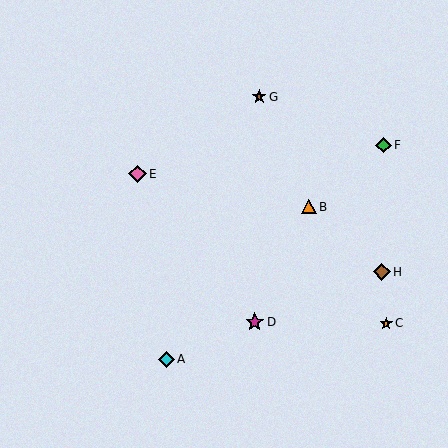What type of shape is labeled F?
Shape F is a green diamond.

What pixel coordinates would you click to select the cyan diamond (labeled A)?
Click at (166, 359) to select the cyan diamond A.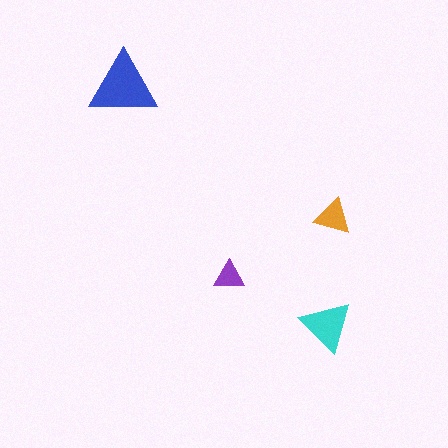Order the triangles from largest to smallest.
the blue one, the cyan one, the orange one, the purple one.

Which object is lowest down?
The cyan triangle is bottommost.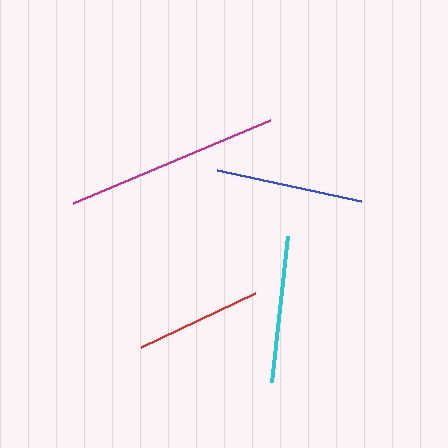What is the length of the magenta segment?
The magenta segment is approximately 214 pixels long.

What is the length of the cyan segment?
The cyan segment is approximately 147 pixels long.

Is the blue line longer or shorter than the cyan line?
The blue line is longer than the cyan line.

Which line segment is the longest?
The magenta line is the longest at approximately 214 pixels.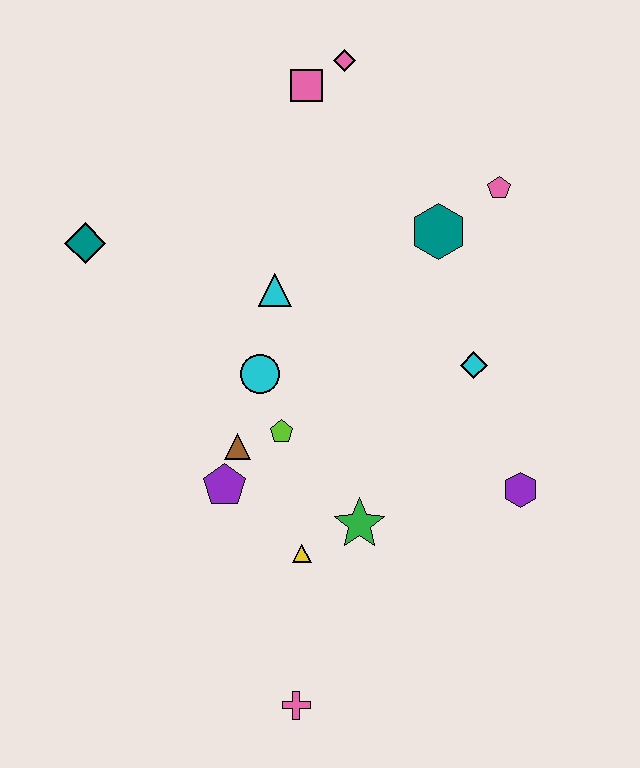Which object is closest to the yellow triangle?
The green star is closest to the yellow triangle.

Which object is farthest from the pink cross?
The pink diamond is farthest from the pink cross.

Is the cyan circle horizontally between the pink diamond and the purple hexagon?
No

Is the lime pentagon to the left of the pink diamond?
Yes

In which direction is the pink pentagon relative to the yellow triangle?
The pink pentagon is above the yellow triangle.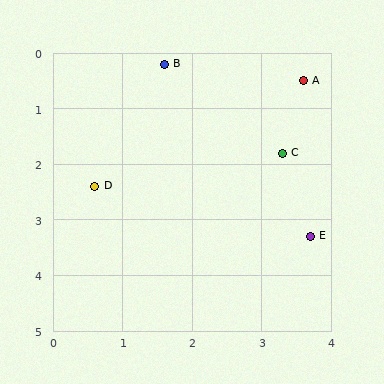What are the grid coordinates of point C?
Point C is at approximately (3.3, 1.8).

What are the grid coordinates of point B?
Point B is at approximately (1.6, 0.2).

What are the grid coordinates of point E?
Point E is at approximately (3.7, 3.3).